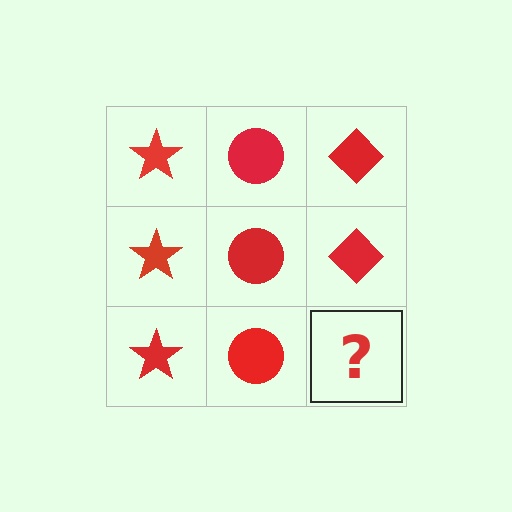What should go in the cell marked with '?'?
The missing cell should contain a red diamond.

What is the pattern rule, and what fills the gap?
The rule is that each column has a consistent shape. The gap should be filled with a red diamond.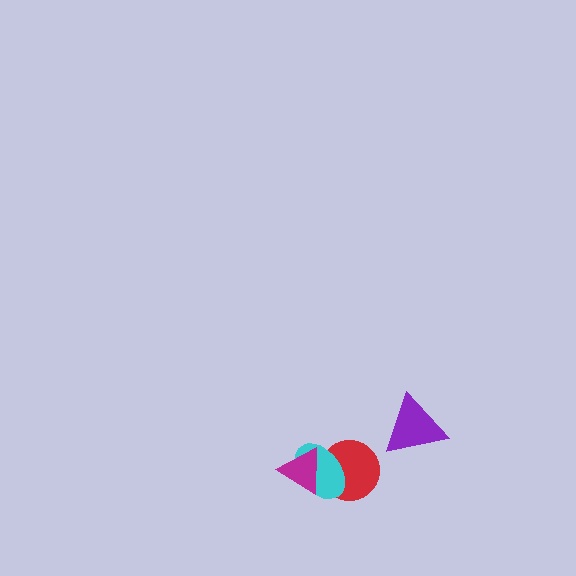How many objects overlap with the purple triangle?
0 objects overlap with the purple triangle.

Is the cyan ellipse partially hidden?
Yes, it is partially covered by another shape.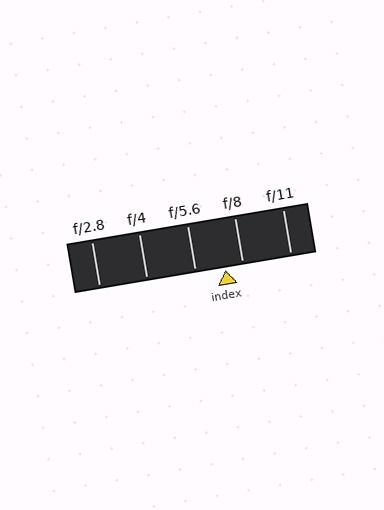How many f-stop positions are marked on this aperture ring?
There are 5 f-stop positions marked.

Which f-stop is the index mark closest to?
The index mark is closest to f/8.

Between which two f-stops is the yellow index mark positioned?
The index mark is between f/5.6 and f/8.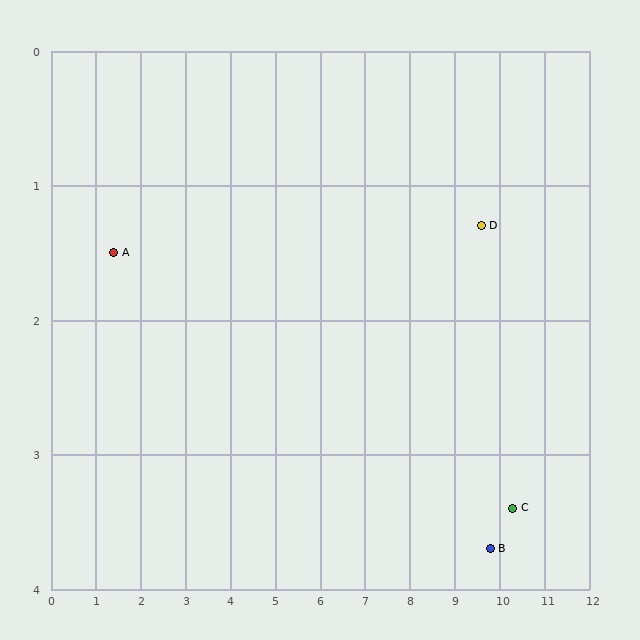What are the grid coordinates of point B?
Point B is at approximately (9.8, 3.7).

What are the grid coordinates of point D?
Point D is at approximately (9.6, 1.3).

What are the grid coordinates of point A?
Point A is at approximately (1.4, 1.5).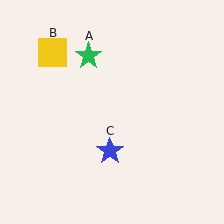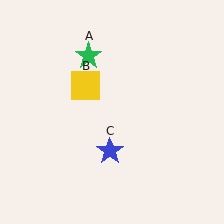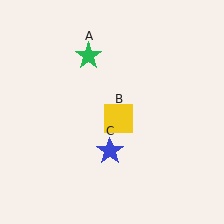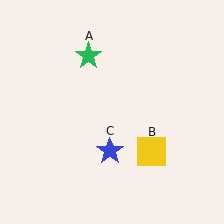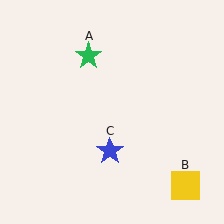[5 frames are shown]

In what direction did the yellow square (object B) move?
The yellow square (object B) moved down and to the right.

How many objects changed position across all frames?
1 object changed position: yellow square (object B).